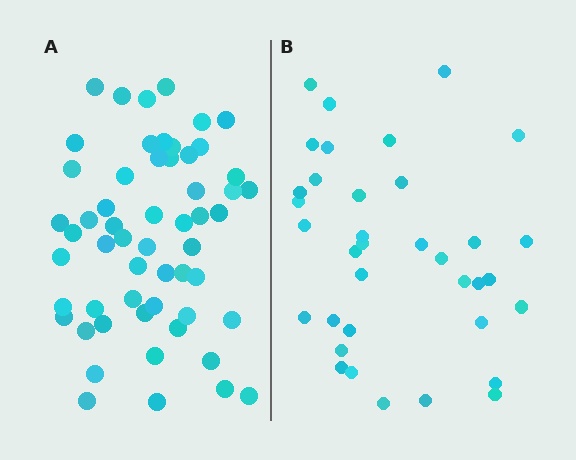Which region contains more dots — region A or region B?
Region A (the left region) has more dots.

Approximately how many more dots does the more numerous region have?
Region A has approximately 20 more dots than region B.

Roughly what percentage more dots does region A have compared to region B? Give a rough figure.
About 55% more.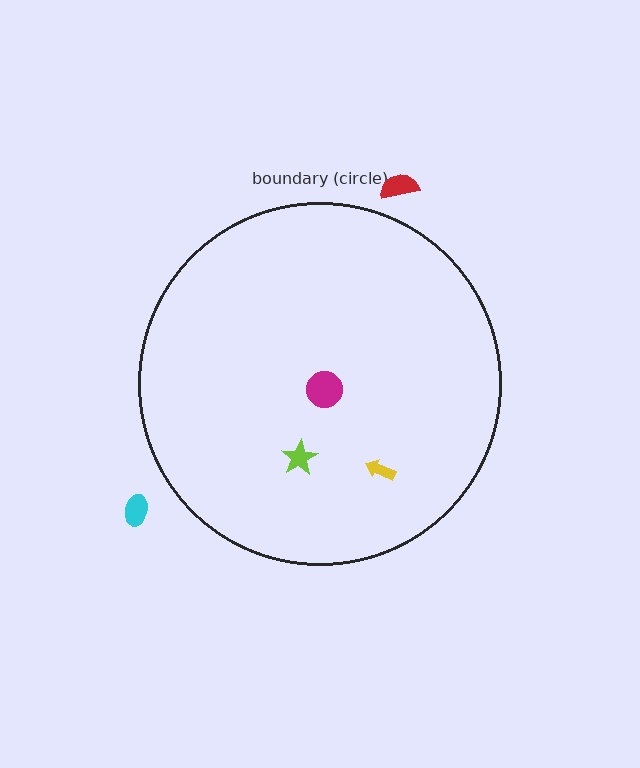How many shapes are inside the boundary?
3 inside, 2 outside.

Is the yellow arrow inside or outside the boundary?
Inside.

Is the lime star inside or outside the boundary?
Inside.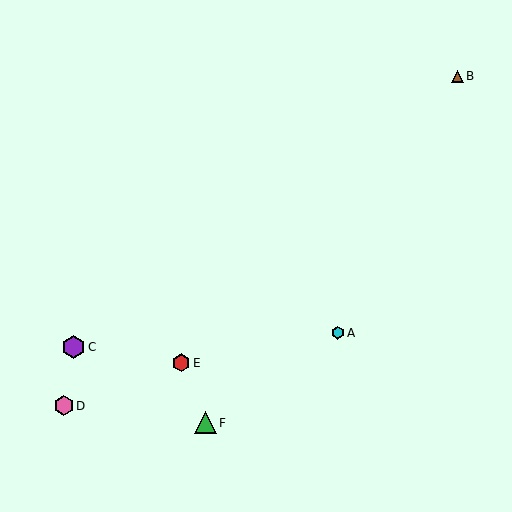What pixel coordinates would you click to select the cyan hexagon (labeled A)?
Click at (338, 333) to select the cyan hexagon A.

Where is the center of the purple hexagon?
The center of the purple hexagon is at (74, 347).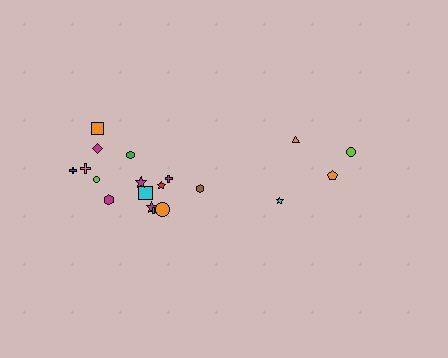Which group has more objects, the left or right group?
The left group.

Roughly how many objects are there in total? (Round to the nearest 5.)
Roughly 20 objects in total.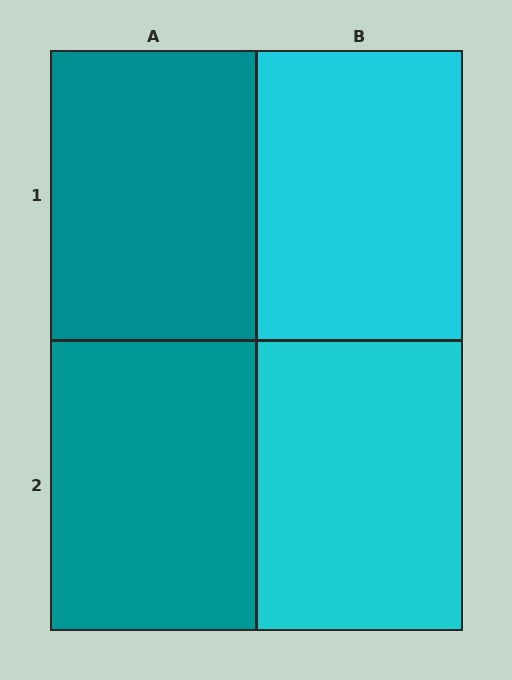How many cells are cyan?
2 cells are cyan.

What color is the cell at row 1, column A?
Teal.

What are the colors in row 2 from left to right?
Teal, cyan.